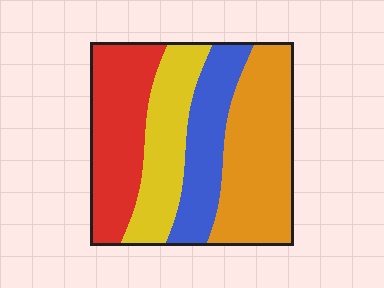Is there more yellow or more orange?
Orange.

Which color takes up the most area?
Orange, at roughly 35%.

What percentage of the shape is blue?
Blue covers 19% of the shape.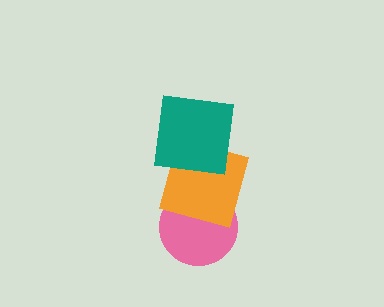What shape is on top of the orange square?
The teal square is on top of the orange square.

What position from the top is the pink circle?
The pink circle is 3rd from the top.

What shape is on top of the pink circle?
The orange square is on top of the pink circle.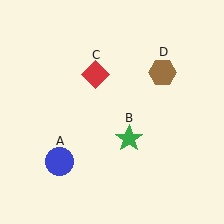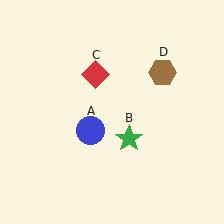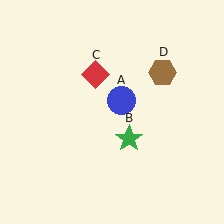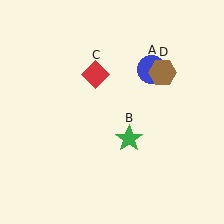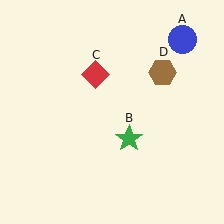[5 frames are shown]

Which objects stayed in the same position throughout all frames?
Green star (object B) and red diamond (object C) and brown hexagon (object D) remained stationary.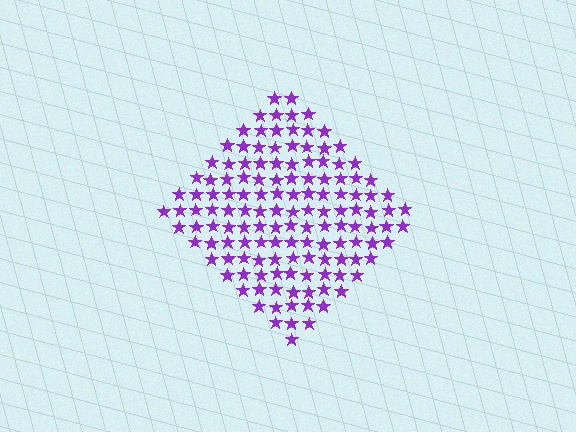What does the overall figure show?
The overall figure shows a diamond.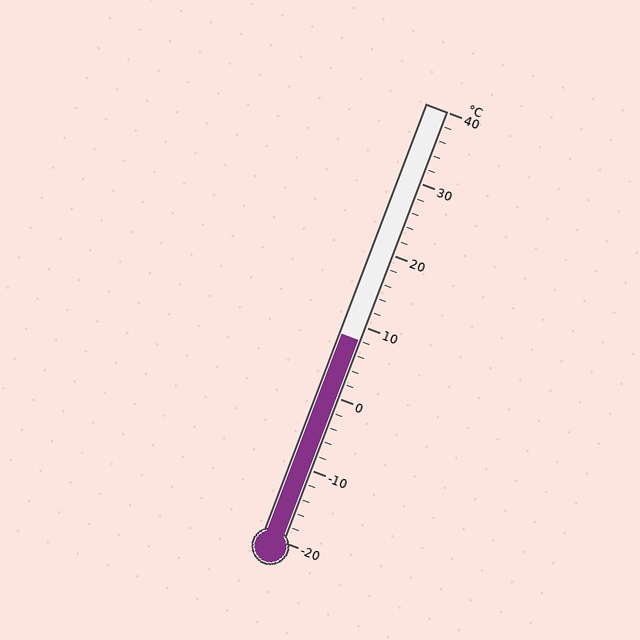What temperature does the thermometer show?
The thermometer shows approximately 8°C.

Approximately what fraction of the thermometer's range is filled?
The thermometer is filled to approximately 45% of its range.